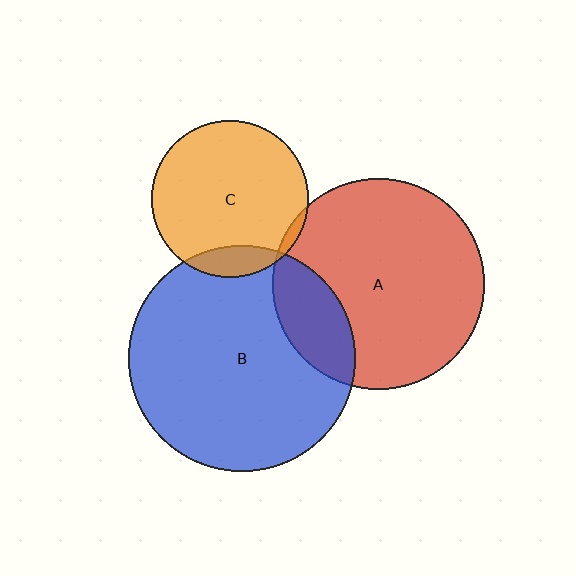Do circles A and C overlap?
Yes.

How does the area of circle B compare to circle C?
Approximately 2.1 times.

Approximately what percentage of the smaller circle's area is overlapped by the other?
Approximately 5%.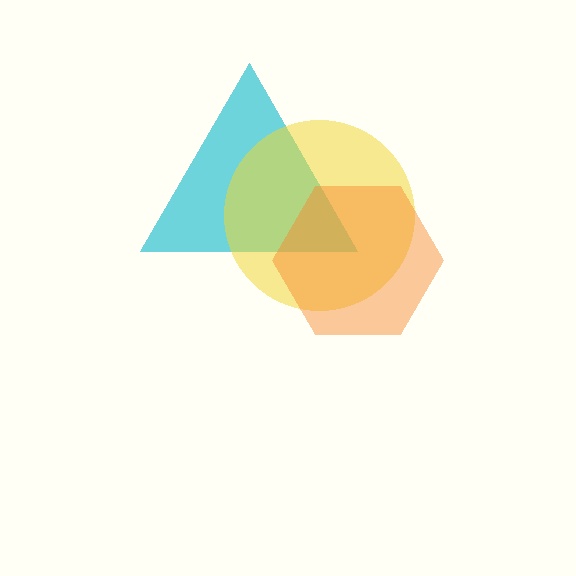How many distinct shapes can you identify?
There are 3 distinct shapes: a cyan triangle, a yellow circle, an orange hexagon.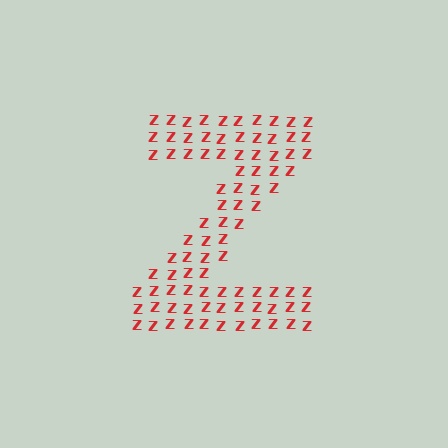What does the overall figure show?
The overall figure shows the letter Z.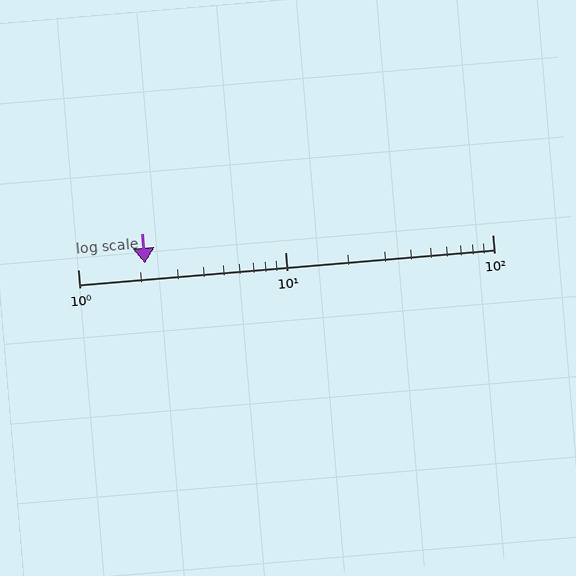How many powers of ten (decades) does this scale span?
The scale spans 2 decades, from 1 to 100.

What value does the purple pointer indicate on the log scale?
The pointer indicates approximately 2.1.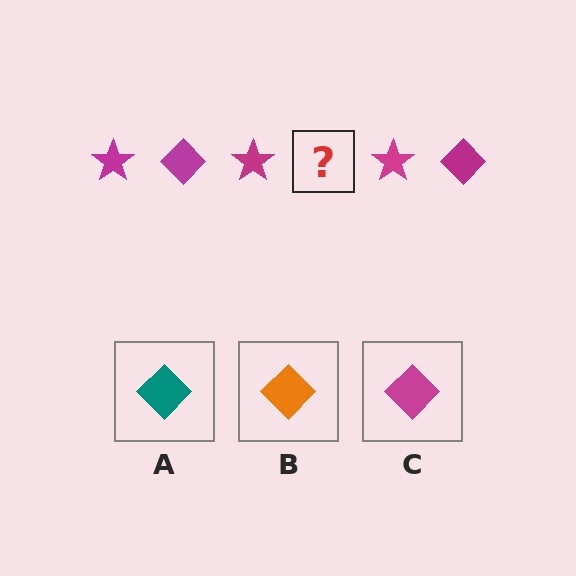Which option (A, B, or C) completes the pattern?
C.